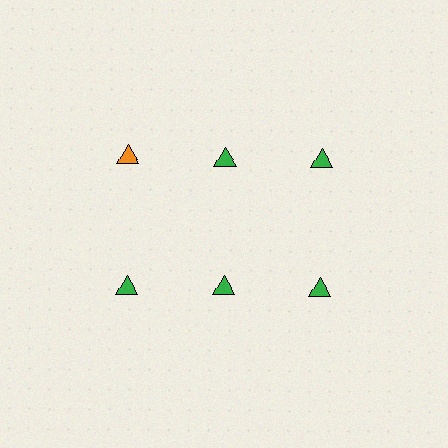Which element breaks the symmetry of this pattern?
The orange triangle in the top row, leftmost column breaks the symmetry. All other shapes are green triangles.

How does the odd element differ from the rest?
It has a different color: orange instead of green.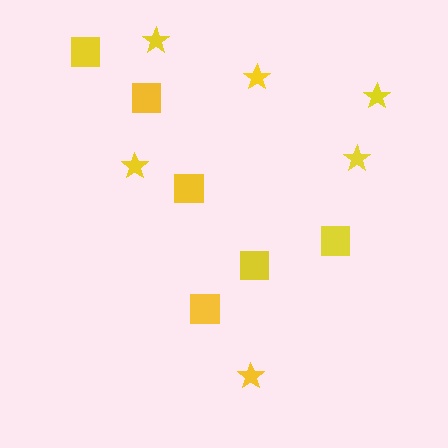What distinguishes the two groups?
There are 2 groups: one group of squares (6) and one group of stars (6).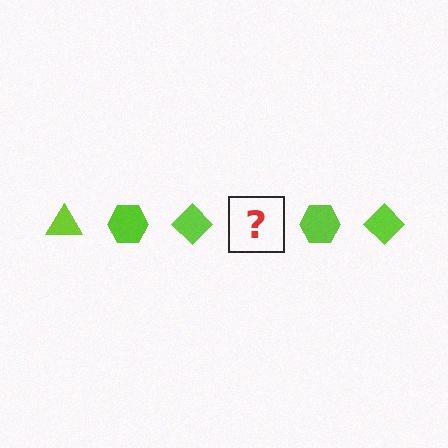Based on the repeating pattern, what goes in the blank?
The blank should be a lime triangle.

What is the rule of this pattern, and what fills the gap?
The rule is that the pattern cycles through triangle, hexagon, diamond shapes in lime. The gap should be filled with a lime triangle.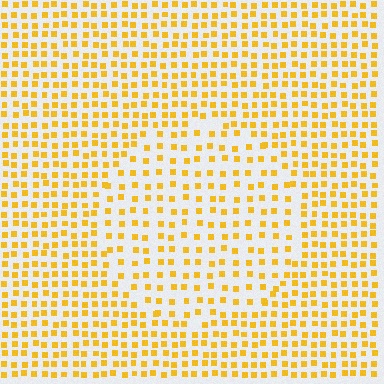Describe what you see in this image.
The image contains small yellow elements arranged at two different densities. A circle-shaped region is visible where the elements are less densely packed than the surrounding area.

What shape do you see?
I see a circle.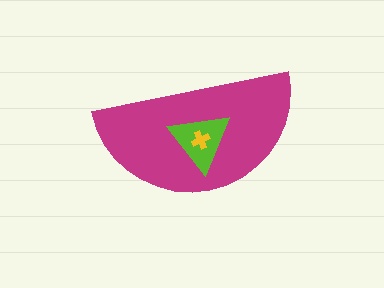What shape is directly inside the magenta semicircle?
The lime triangle.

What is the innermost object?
The yellow cross.